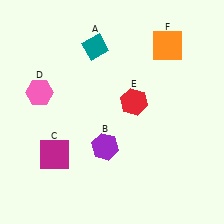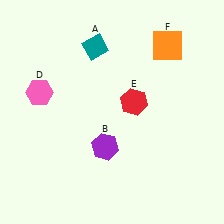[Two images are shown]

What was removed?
The magenta square (C) was removed in Image 2.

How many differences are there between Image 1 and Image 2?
There is 1 difference between the two images.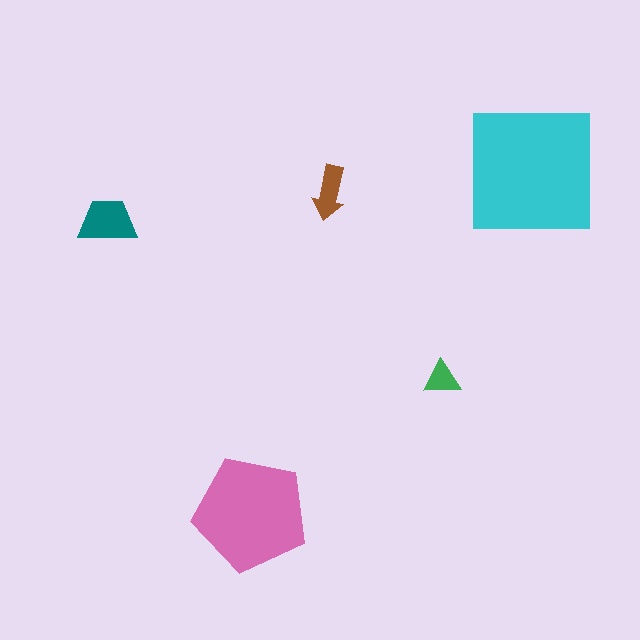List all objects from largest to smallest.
The cyan square, the pink pentagon, the teal trapezoid, the brown arrow, the green triangle.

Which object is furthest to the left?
The teal trapezoid is leftmost.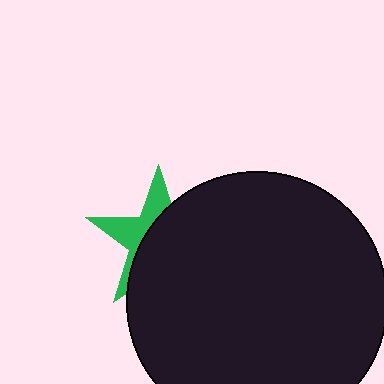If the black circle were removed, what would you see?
You would see the complete green star.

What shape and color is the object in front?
The object in front is a black circle.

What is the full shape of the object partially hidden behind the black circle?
The partially hidden object is a green star.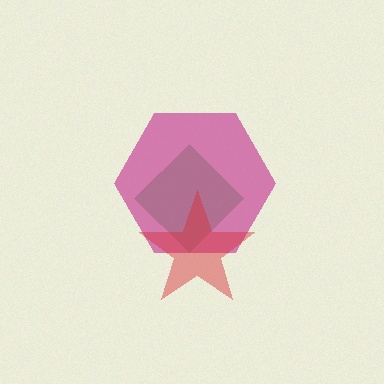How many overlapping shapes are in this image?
There are 3 overlapping shapes in the image.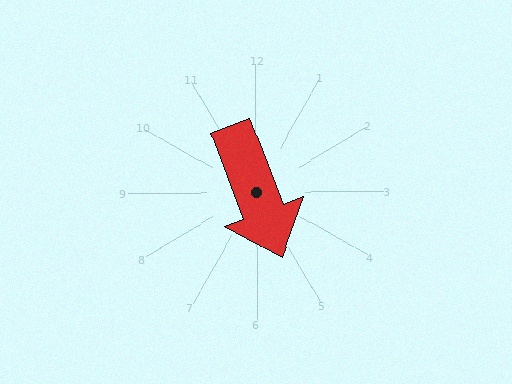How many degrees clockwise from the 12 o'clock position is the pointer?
Approximately 159 degrees.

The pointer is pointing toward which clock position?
Roughly 5 o'clock.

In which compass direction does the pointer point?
South.